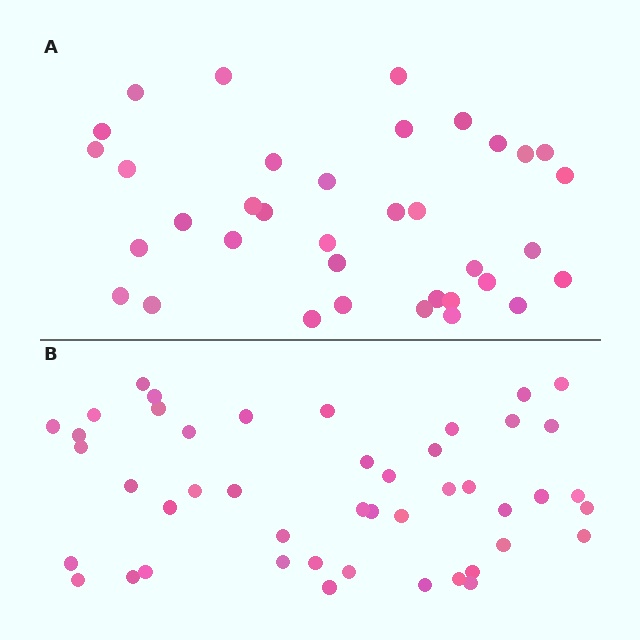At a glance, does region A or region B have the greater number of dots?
Region B (the bottom region) has more dots.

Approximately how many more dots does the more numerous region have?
Region B has roughly 10 or so more dots than region A.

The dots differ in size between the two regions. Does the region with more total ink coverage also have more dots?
No. Region A has more total ink coverage because its dots are larger, but region B actually contains more individual dots. Total area can be misleading — the number of items is what matters here.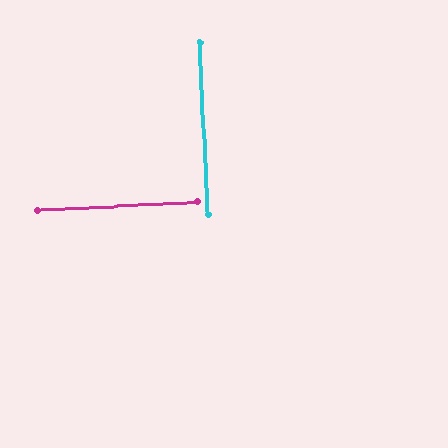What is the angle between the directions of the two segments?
Approximately 90 degrees.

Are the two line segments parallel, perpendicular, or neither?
Perpendicular — they meet at approximately 90°.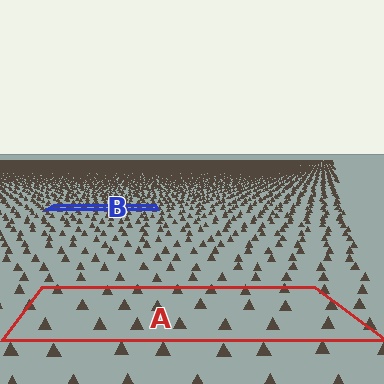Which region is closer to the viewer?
Region A is closer. The texture elements there are larger and more spread out.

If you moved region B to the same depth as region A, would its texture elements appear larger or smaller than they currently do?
They would appear larger. At a closer depth, the same texture elements are projected at a bigger on-screen size.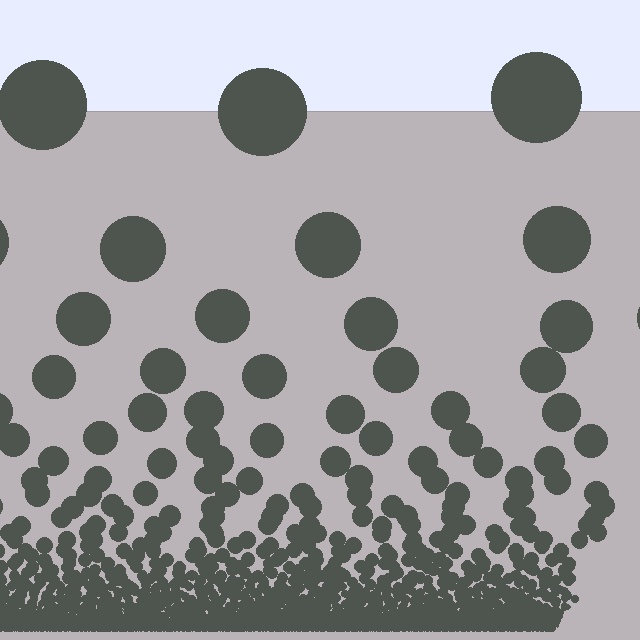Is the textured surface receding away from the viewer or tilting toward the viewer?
The surface appears to tilt toward the viewer. Texture elements get larger and sparser toward the top.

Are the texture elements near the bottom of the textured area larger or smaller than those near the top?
Smaller. The gradient is inverted — elements near the bottom are smaller and denser.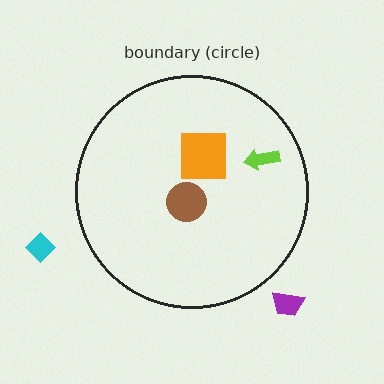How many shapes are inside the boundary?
3 inside, 2 outside.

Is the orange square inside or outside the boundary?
Inside.